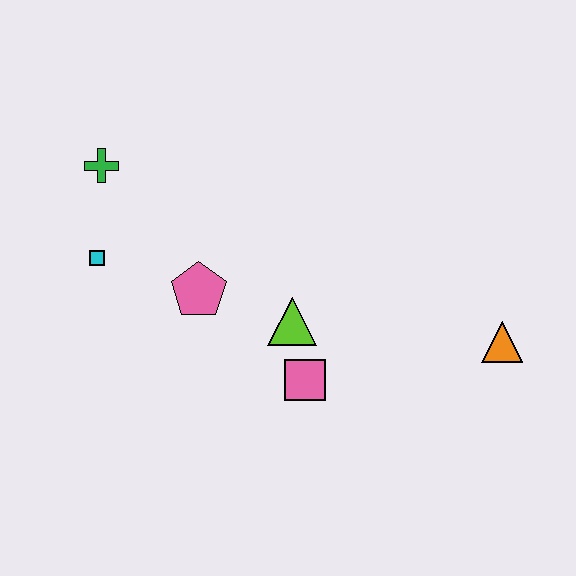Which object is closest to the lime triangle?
The pink square is closest to the lime triangle.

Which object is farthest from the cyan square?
The orange triangle is farthest from the cyan square.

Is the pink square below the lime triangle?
Yes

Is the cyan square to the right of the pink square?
No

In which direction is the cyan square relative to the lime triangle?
The cyan square is to the left of the lime triangle.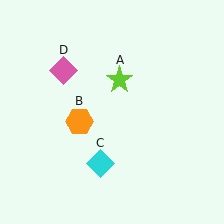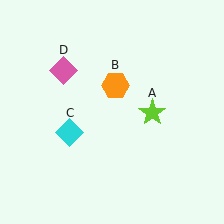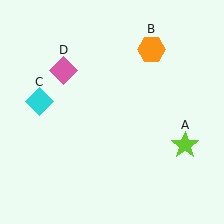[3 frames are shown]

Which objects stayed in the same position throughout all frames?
Pink diamond (object D) remained stationary.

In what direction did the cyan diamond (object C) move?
The cyan diamond (object C) moved up and to the left.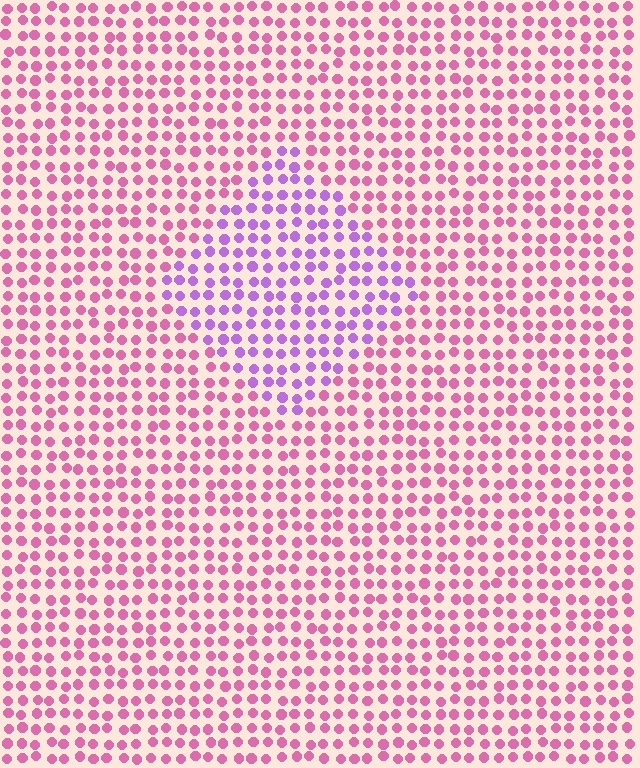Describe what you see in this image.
The image is filled with small pink elements in a uniform arrangement. A diamond-shaped region is visible where the elements are tinted to a slightly different hue, forming a subtle color boundary.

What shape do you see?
I see a diamond.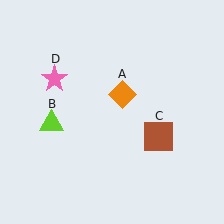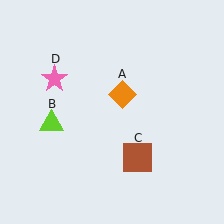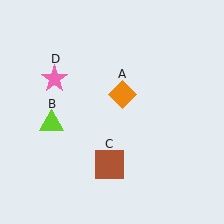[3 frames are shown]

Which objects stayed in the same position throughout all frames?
Orange diamond (object A) and lime triangle (object B) and pink star (object D) remained stationary.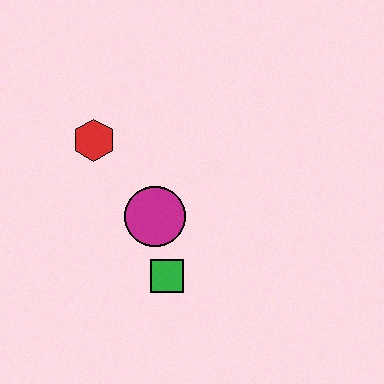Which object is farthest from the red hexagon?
The green square is farthest from the red hexagon.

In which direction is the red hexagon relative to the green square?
The red hexagon is above the green square.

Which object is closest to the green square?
The magenta circle is closest to the green square.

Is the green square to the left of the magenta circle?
No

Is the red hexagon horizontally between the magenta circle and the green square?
No